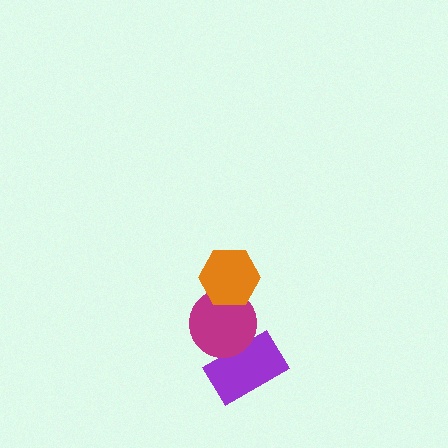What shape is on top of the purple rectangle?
The magenta circle is on top of the purple rectangle.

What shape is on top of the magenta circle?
The orange hexagon is on top of the magenta circle.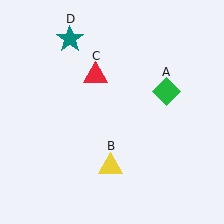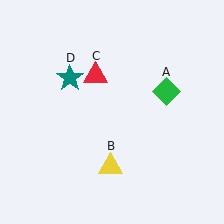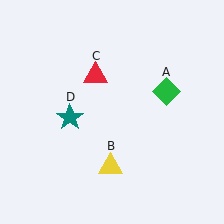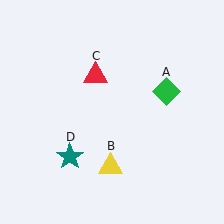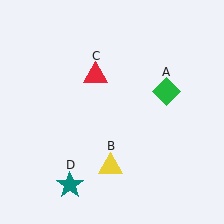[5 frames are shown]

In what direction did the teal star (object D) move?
The teal star (object D) moved down.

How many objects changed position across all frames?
1 object changed position: teal star (object D).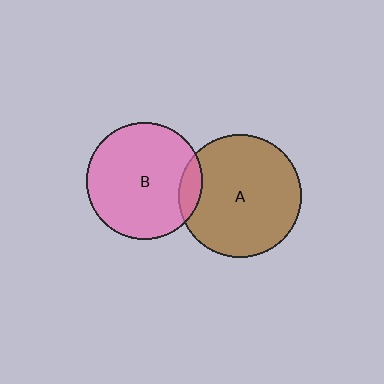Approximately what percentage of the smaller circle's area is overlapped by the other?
Approximately 10%.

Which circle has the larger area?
Circle A (brown).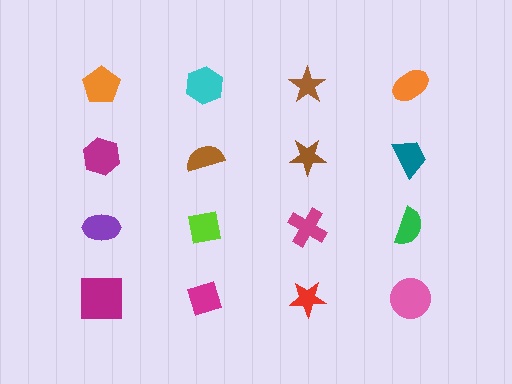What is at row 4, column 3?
A red star.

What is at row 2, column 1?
A magenta hexagon.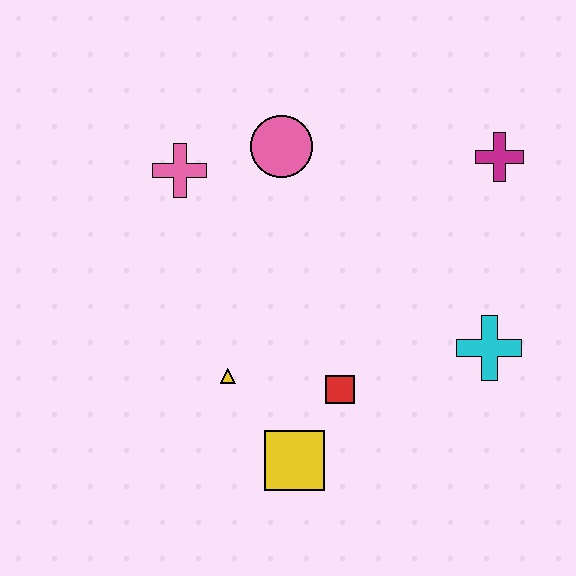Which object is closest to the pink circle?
The pink cross is closest to the pink circle.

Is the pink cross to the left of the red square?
Yes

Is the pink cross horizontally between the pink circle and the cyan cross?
No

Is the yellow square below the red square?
Yes